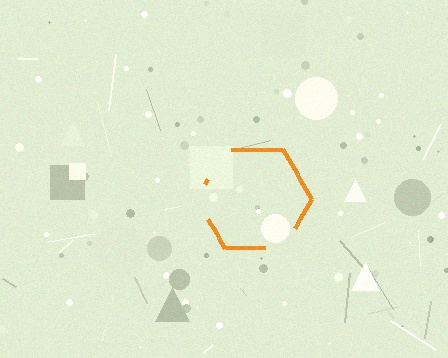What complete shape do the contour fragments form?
The contour fragments form a hexagon.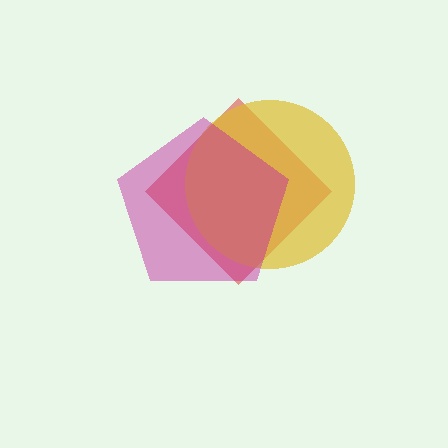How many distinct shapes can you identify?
There are 3 distinct shapes: a red diamond, a yellow circle, a magenta pentagon.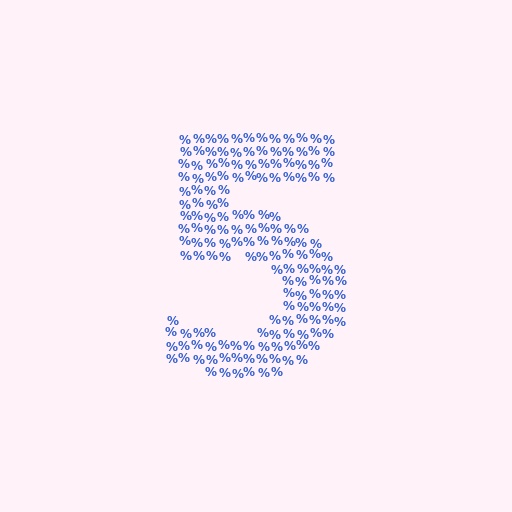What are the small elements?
The small elements are percent signs.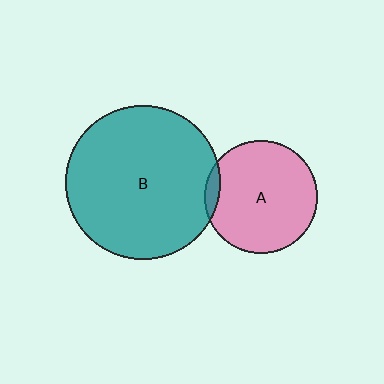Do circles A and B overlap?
Yes.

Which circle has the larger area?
Circle B (teal).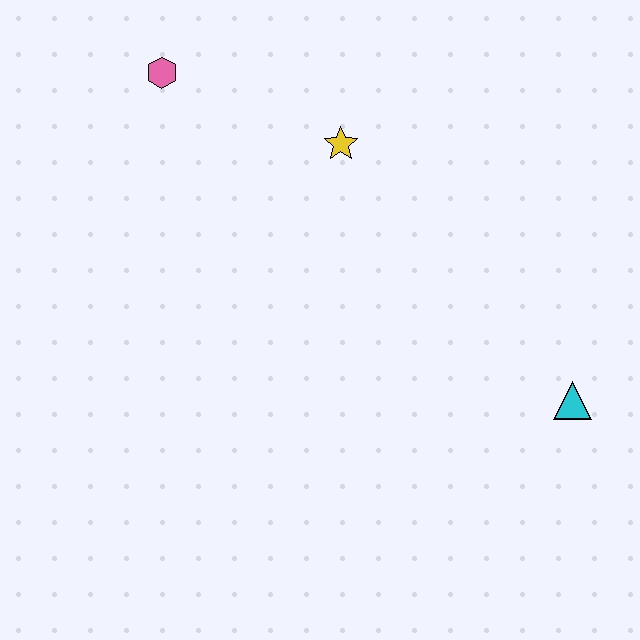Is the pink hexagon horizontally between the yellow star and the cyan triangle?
No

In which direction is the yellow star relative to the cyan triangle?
The yellow star is above the cyan triangle.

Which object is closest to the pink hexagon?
The yellow star is closest to the pink hexagon.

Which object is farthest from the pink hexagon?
The cyan triangle is farthest from the pink hexagon.